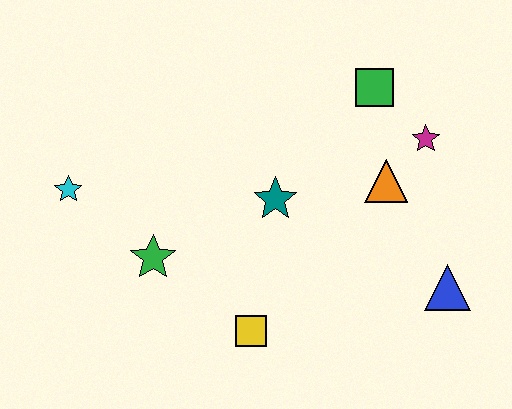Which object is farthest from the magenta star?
The cyan star is farthest from the magenta star.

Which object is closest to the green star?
The cyan star is closest to the green star.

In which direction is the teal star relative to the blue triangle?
The teal star is to the left of the blue triangle.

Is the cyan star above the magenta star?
No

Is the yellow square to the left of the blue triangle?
Yes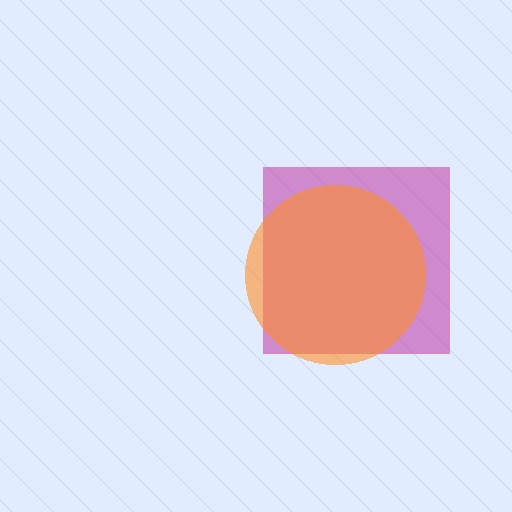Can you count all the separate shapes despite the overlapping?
Yes, there are 2 separate shapes.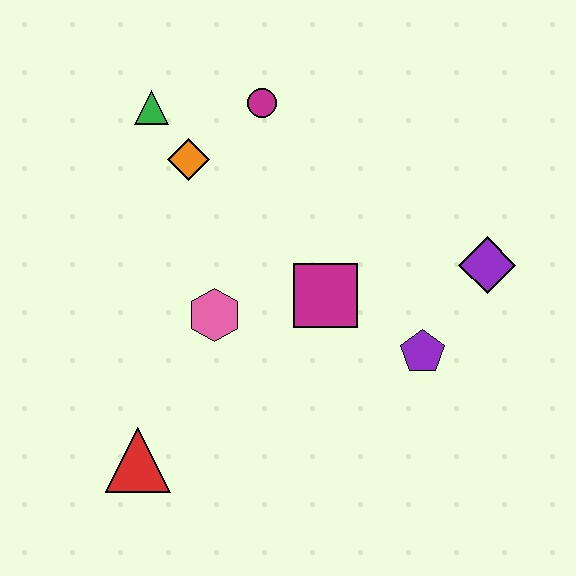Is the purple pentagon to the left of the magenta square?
No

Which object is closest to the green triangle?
The orange diamond is closest to the green triangle.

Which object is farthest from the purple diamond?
The red triangle is farthest from the purple diamond.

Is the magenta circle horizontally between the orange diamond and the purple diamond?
Yes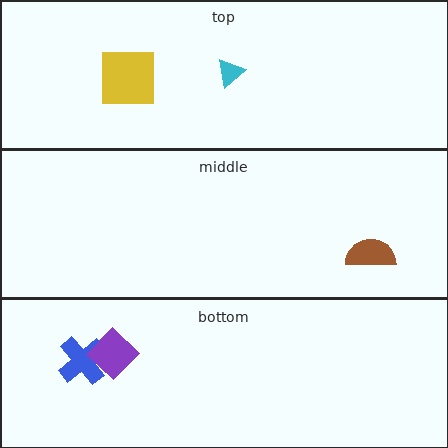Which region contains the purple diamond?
The bottom region.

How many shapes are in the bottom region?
2.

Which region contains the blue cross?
The bottom region.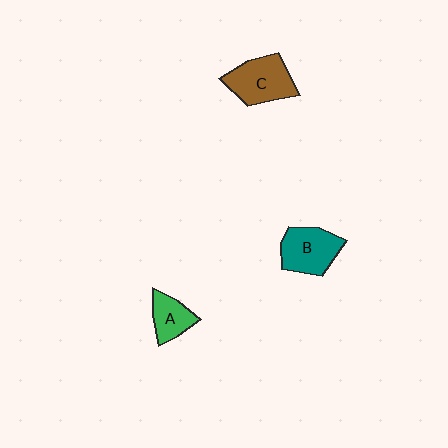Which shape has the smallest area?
Shape A (green).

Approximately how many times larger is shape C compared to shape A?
Approximately 1.6 times.